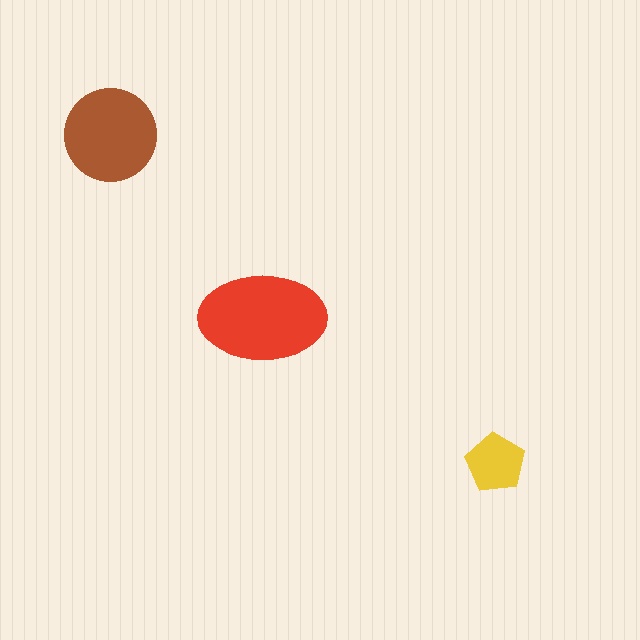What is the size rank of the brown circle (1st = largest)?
2nd.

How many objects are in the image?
There are 3 objects in the image.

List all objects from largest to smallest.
The red ellipse, the brown circle, the yellow pentagon.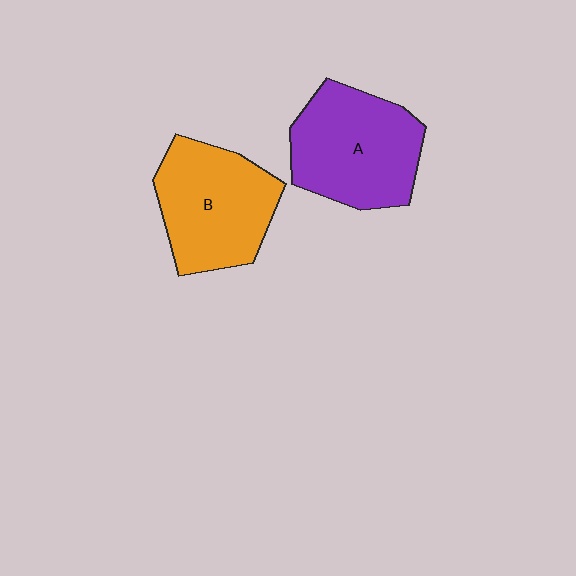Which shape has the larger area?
Shape A (purple).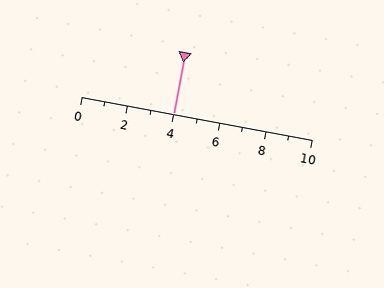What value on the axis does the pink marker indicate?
The marker indicates approximately 4.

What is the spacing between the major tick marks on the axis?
The major ticks are spaced 2 apart.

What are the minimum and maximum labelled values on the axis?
The axis runs from 0 to 10.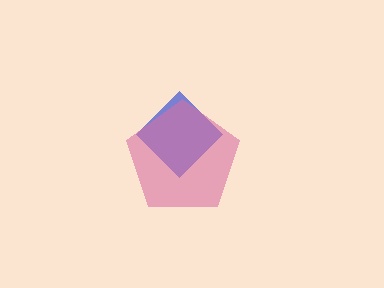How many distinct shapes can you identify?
There are 2 distinct shapes: a blue diamond, a pink pentagon.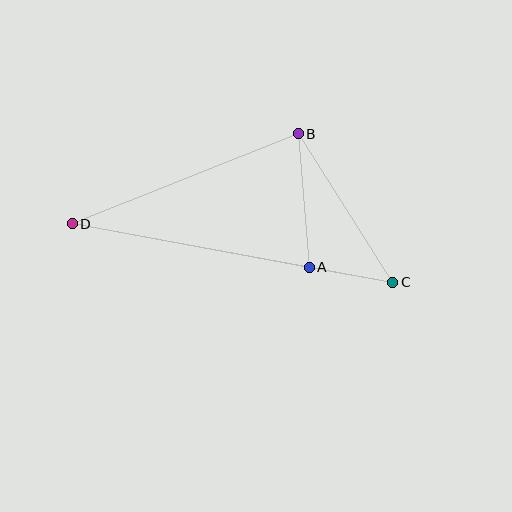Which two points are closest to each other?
Points A and C are closest to each other.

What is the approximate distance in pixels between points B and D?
The distance between B and D is approximately 243 pixels.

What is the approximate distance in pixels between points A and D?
The distance between A and D is approximately 241 pixels.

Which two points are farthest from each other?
Points C and D are farthest from each other.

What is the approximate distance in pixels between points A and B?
The distance between A and B is approximately 134 pixels.